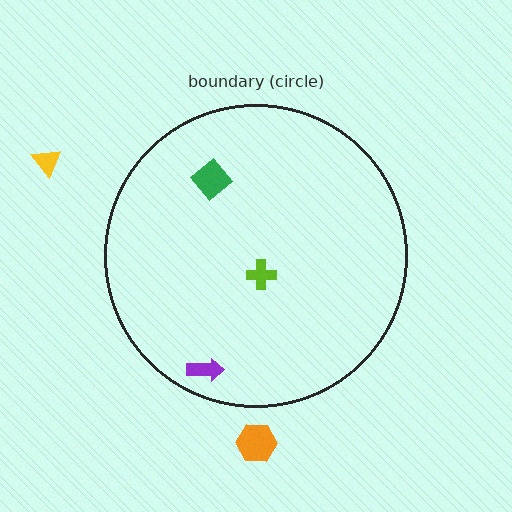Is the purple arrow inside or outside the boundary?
Inside.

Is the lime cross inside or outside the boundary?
Inside.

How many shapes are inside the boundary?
3 inside, 2 outside.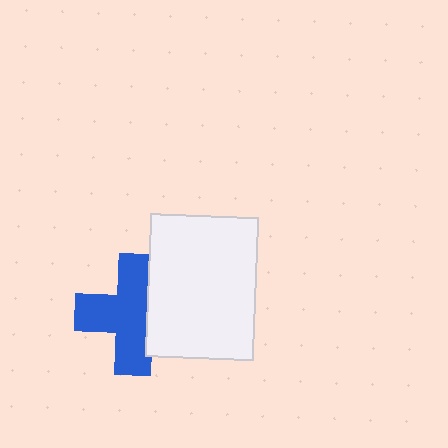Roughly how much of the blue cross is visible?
Most of it is visible (roughly 69%).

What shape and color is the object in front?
The object in front is a white rectangle.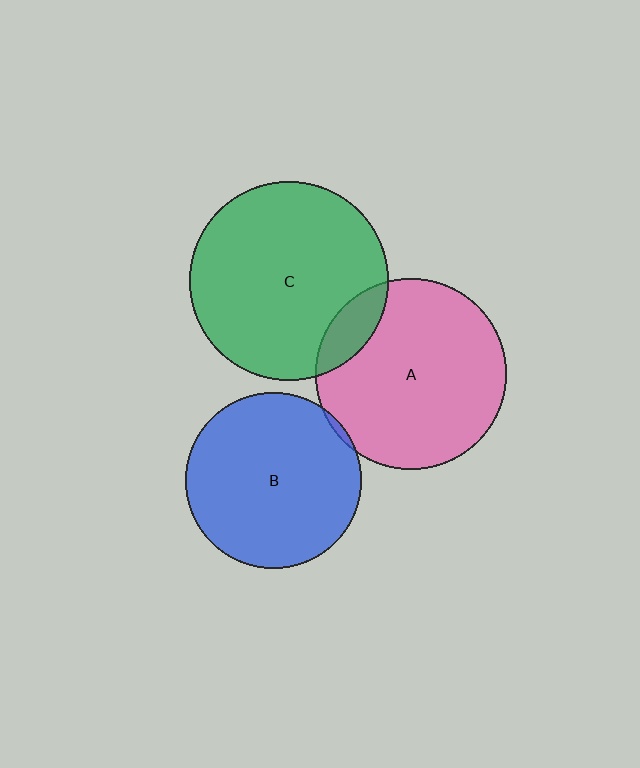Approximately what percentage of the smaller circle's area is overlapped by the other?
Approximately 10%.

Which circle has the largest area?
Circle C (green).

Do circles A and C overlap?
Yes.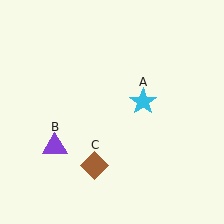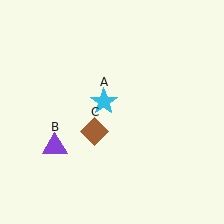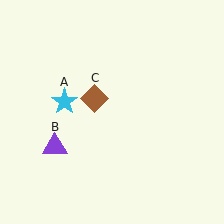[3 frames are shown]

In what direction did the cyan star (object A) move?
The cyan star (object A) moved left.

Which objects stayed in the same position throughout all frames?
Purple triangle (object B) remained stationary.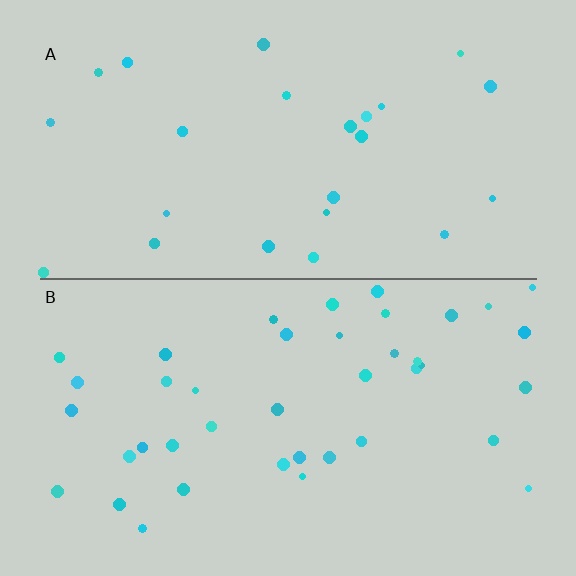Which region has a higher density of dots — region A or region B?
B (the bottom).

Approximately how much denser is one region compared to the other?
Approximately 1.7× — region B over region A.